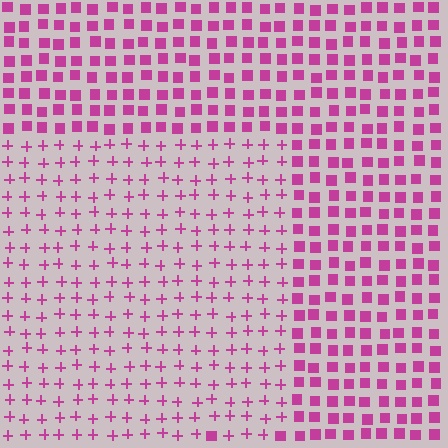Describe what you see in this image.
The image is filled with small magenta elements arranged in a uniform grid. A rectangle-shaped region contains plus signs, while the surrounding area contains squares. The boundary is defined purely by the change in element shape.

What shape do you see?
I see a rectangle.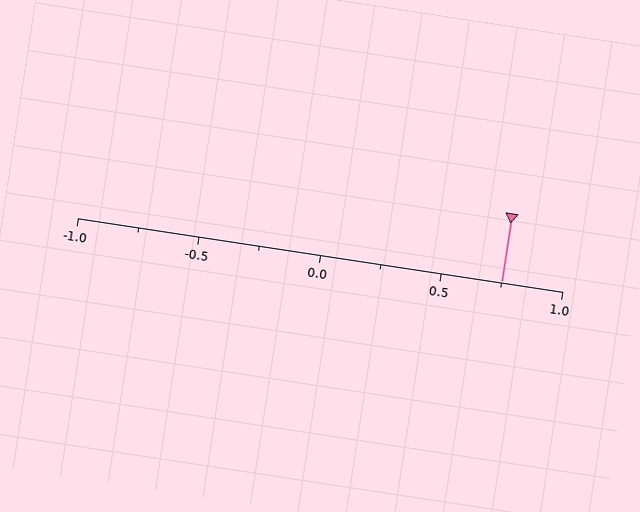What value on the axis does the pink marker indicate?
The marker indicates approximately 0.75.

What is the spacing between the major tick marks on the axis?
The major ticks are spaced 0.5 apart.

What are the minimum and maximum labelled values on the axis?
The axis runs from -1.0 to 1.0.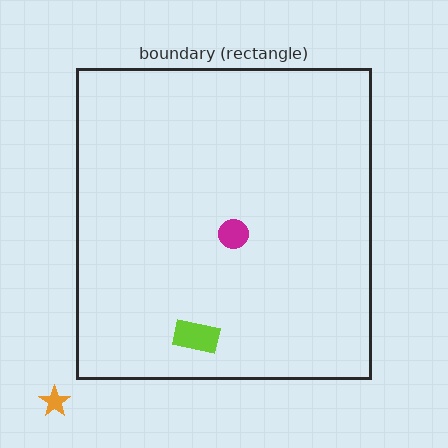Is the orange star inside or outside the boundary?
Outside.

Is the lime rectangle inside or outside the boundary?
Inside.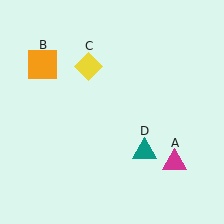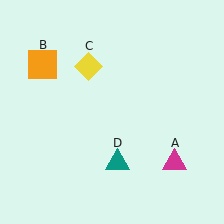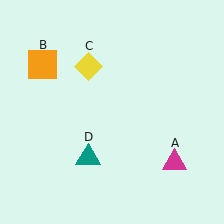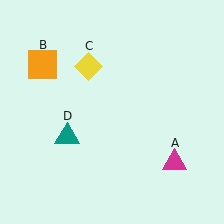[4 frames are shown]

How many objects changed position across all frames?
1 object changed position: teal triangle (object D).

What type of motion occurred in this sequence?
The teal triangle (object D) rotated clockwise around the center of the scene.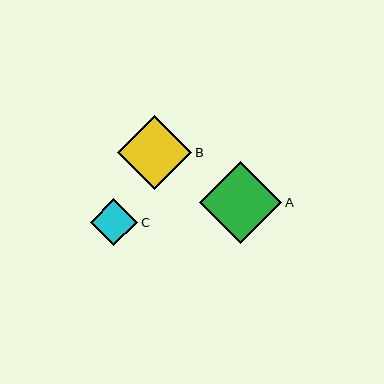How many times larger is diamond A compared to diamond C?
Diamond A is approximately 1.7 times the size of diamond C.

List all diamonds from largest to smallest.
From largest to smallest: A, B, C.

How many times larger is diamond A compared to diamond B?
Diamond A is approximately 1.1 times the size of diamond B.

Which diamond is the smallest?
Diamond C is the smallest with a size of approximately 47 pixels.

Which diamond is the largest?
Diamond A is the largest with a size of approximately 83 pixels.